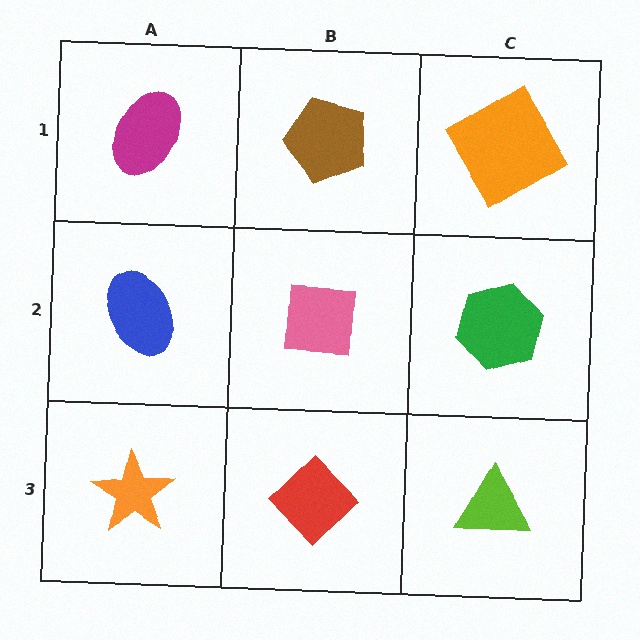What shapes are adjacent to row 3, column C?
A green hexagon (row 2, column C), a red diamond (row 3, column B).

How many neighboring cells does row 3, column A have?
2.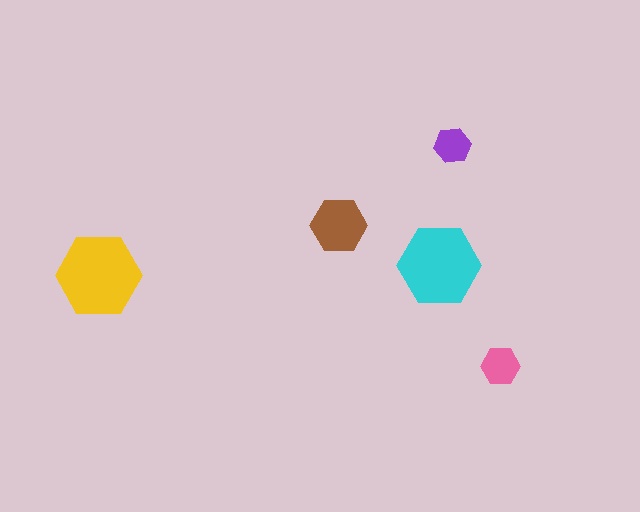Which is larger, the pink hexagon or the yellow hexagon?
The yellow one.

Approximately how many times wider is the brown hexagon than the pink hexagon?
About 1.5 times wider.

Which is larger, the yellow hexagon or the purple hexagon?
The yellow one.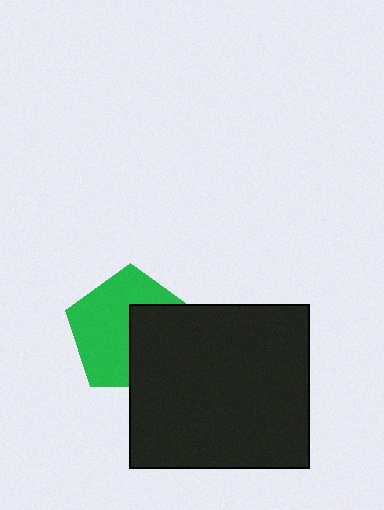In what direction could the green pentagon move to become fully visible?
The green pentagon could move left. That would shift it out from behind the black rectangle entirely.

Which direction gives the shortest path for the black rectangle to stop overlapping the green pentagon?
Moving right gives the shortest separation.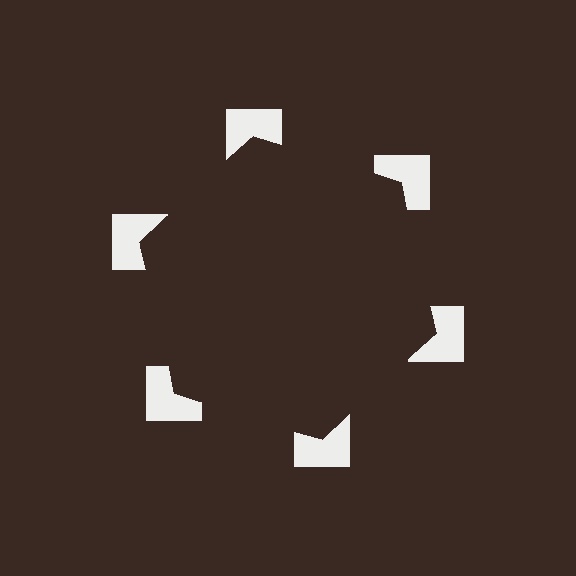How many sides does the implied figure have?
6 sides.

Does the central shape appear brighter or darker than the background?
It typically appears slightly darker than the background, even though no actual brightness change is drawn.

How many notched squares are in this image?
There are 6 — one at each vertex of the illusory hexagon.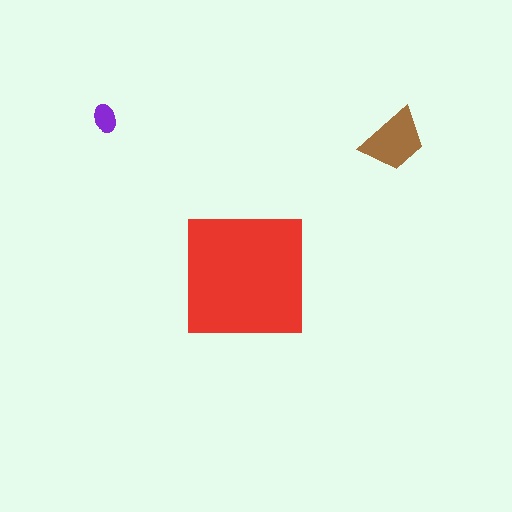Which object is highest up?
The purple ellipse is topmost.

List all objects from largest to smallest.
The red square, the brown trapezoid, the purple ellipse.